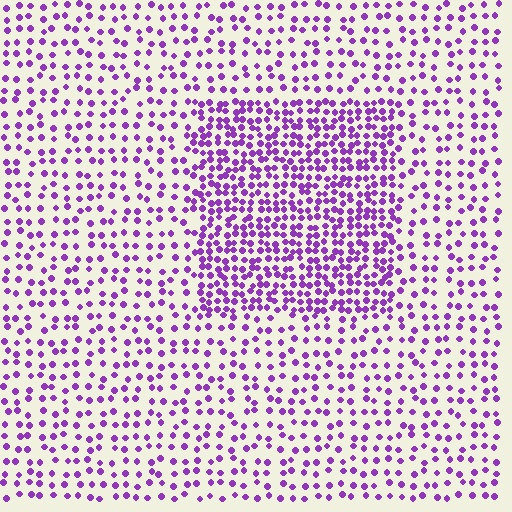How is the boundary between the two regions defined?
The boundary is defined by a change in element density (approximately 2.1x ratio). All elements are the same color, size, and shape.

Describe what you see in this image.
The image contains small purple elements arranged at two different densities. A rectangle-shaped region is visible where the elements are more densely packed than the surrounding area.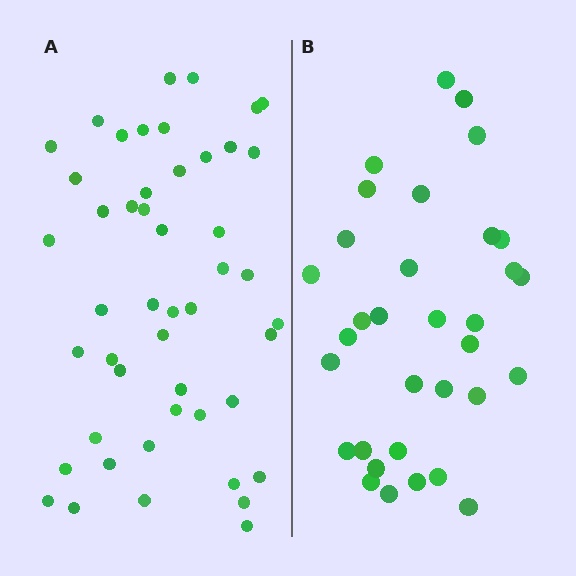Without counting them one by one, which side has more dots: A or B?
Region A (the left region) has more dots.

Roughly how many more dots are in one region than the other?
Region A has approximately 15 more dots than region B.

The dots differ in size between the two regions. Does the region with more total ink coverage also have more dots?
No. Region B has more total ink coverage because its dots are larger, but region A actually contains more individual dots. Total area can be misleading — the number of items is what matters here.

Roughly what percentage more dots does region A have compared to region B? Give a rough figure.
About 45% more.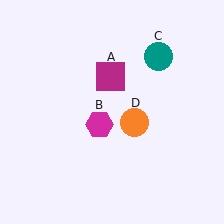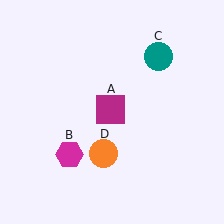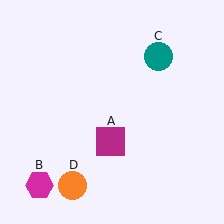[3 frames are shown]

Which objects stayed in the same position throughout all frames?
Teal circle (object C) remained stationary.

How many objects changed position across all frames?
3 objects changed position: magenta square (object A), magenta hexagon (object B), orange circle (object D).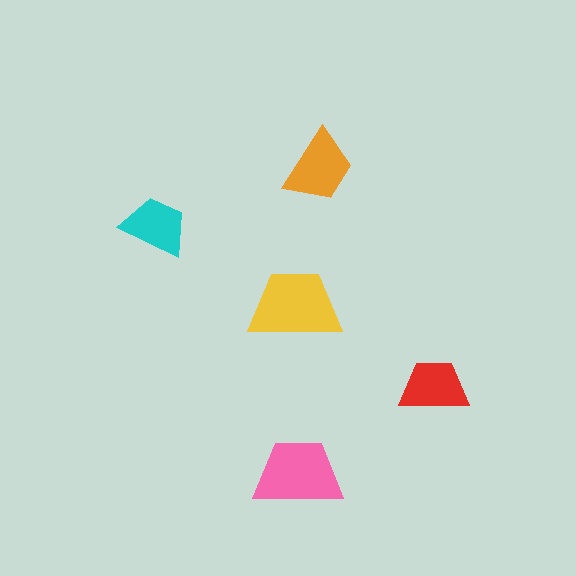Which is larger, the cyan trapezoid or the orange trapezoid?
The orange one.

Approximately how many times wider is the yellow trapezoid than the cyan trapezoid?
About 1.5 times wider.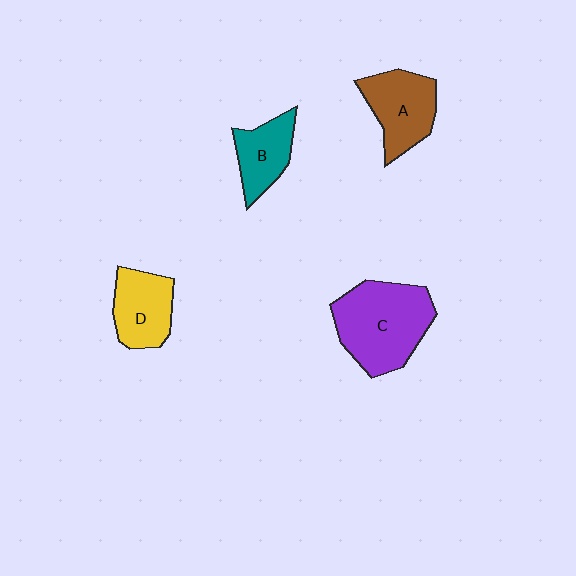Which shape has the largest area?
Shape C (purple).